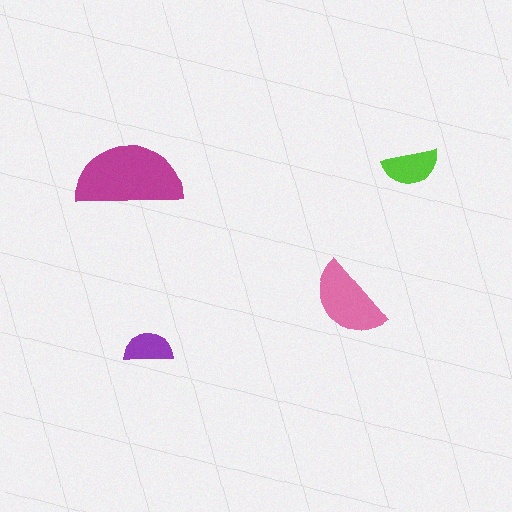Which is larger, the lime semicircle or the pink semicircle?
The pink one.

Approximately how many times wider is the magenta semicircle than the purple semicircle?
About 2 times wider.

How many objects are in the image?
There are 4 objects in the image.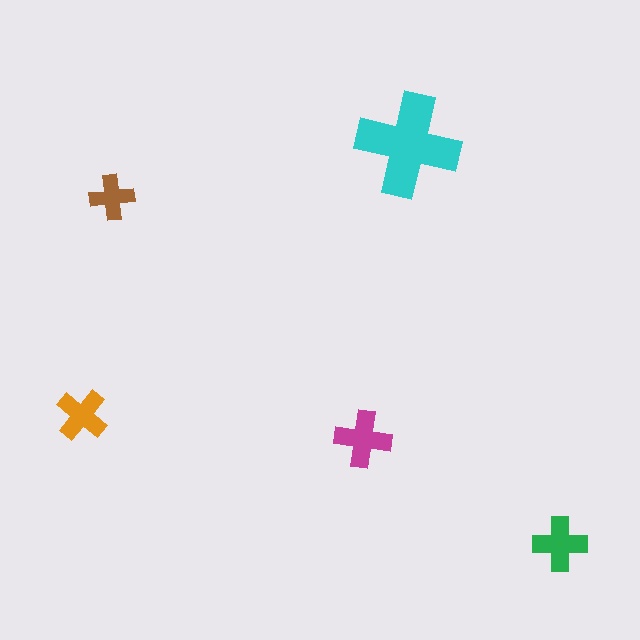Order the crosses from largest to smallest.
the cyan one, the magenta one, the green one, the orange one, the brown one.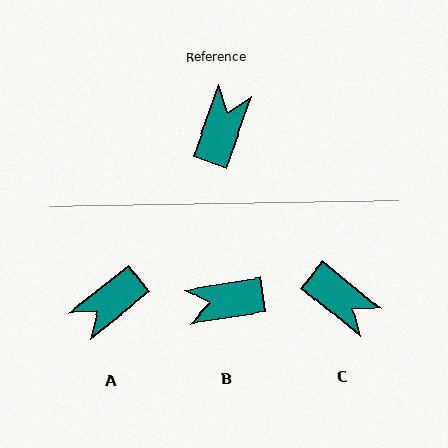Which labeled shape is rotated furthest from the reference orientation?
A, about 147 degrees away.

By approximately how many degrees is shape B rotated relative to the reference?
Approximately 118 degrees counter-clockwise.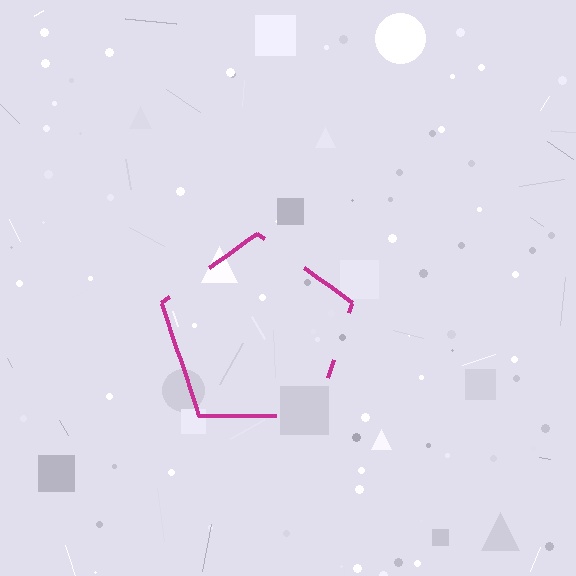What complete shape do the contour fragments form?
The contour fragments form a pentagon.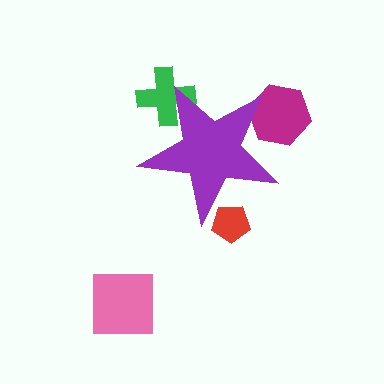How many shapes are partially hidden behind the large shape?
3 shapes are partially hidden.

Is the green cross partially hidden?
Yes, the green cross is partially hidden behind the purple star.